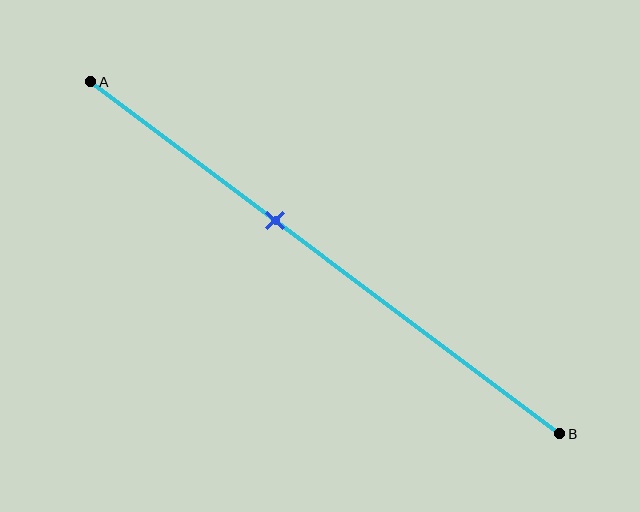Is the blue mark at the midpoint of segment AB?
No, the mark is at about 40% from A, not at the 50% midpoint.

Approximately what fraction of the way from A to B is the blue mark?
The blue mark is approximately 40% of the way from A to B.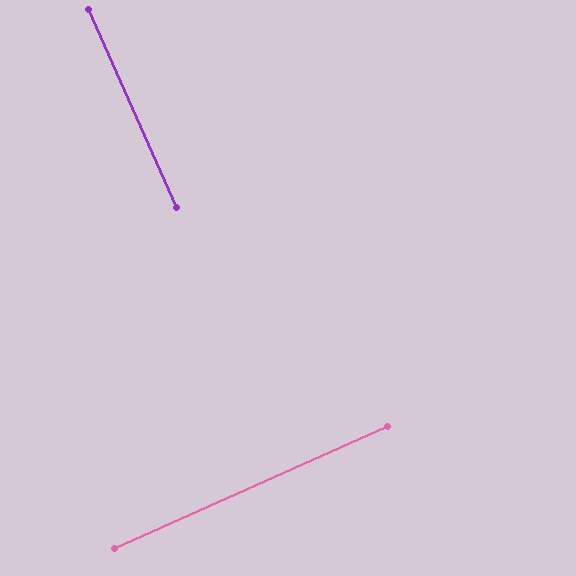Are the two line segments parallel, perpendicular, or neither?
Perpendicular — they meet at approximately 90°.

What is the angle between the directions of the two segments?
Approximately 90 degrees.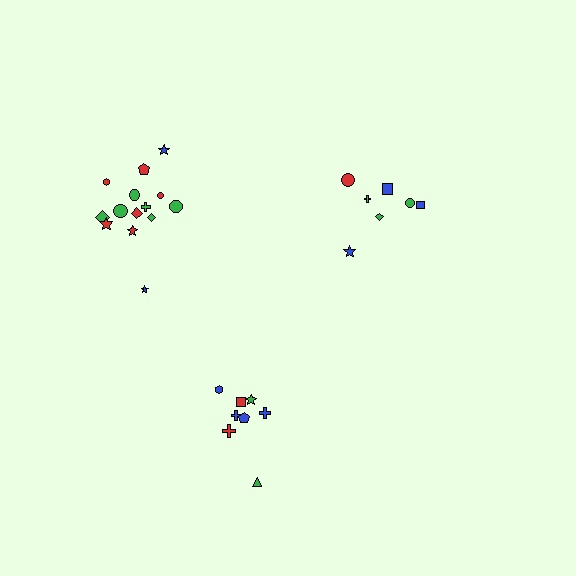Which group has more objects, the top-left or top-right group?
The top-left group.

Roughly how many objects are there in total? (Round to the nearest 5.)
Roughly 30 objects in total.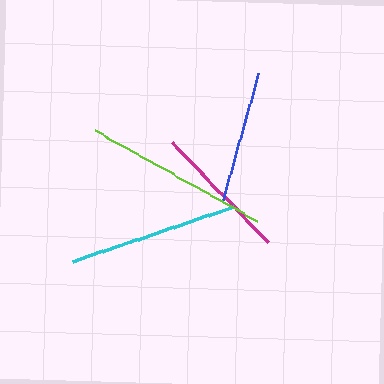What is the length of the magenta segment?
The magenta segment is approximately 138 pixels long.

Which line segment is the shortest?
The blue line is the shortest at approximately 132 pixels.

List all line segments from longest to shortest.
From longest to shortest: lime, cyan, magenta, blue.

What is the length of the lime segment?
The lime segment is approximately 186 pixels long.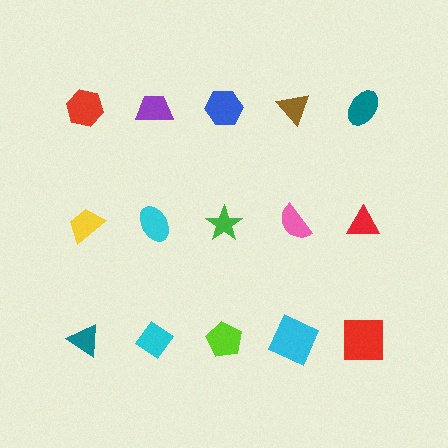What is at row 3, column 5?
A red square.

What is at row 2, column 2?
A cyan ellipse.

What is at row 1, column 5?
A teal ellipse.